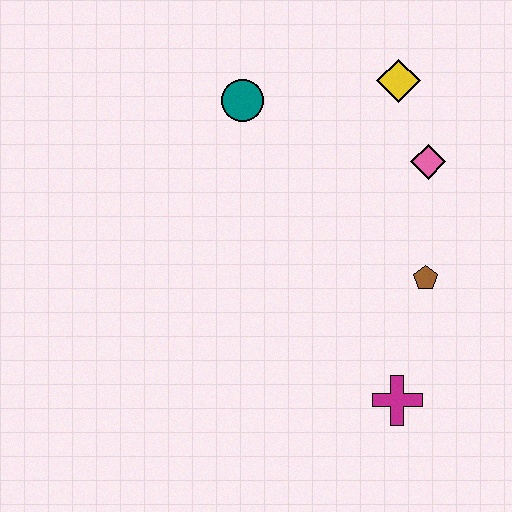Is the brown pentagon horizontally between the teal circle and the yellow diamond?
No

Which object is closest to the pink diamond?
The yellow diamond is closest to the pink diamond.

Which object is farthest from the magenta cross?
The teal circle is farthest from the magenta cross.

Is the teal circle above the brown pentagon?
Yes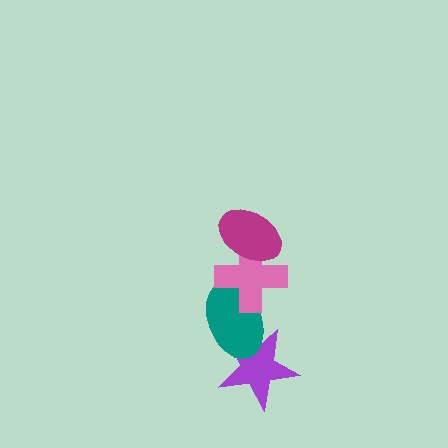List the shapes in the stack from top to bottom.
From top to bottom: the magenta ellipse, the pink cross, the teal ellipse, the purple star.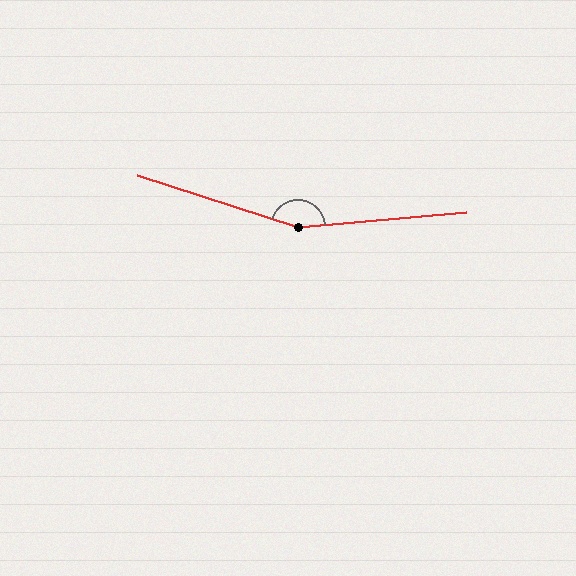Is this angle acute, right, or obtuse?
It is obtuse.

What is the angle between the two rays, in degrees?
Approximately 157 degrees.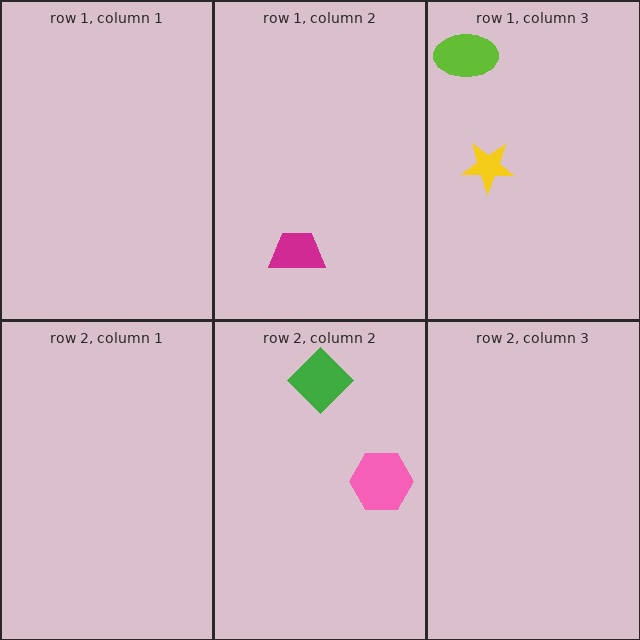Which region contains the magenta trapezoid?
The row 1, column 2 region.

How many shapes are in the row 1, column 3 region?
2.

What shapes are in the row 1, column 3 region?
The lime ellipse, the yellow star.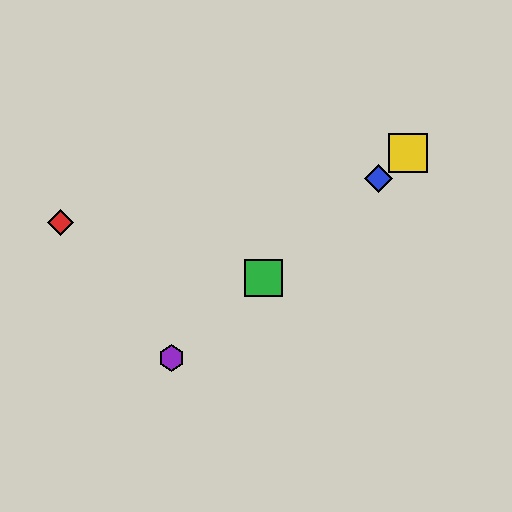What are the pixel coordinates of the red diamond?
The red diamond is at (60, 222).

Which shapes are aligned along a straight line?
The blue diamond, the green square, the yellow square, the purple hexagon are aligned along a straight line.